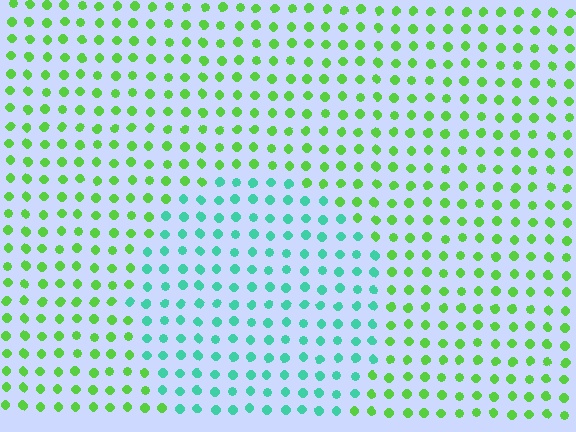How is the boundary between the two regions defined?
The boundary is defined purely by a slight shift in hue (about 52 degrees). Spacing, size, and orientation are identical on both sides.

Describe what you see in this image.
The image is filled with small lime elements in a uniform arrangement. A circle-shaped region is visible where the elements are tinted to a slightly different hue, forming a subtle color boundary.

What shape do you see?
I see a circle.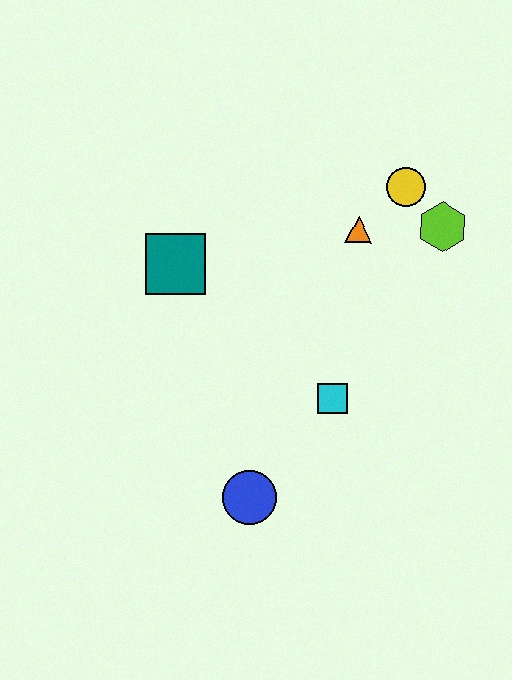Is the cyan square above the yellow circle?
No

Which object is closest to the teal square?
The orange triangle is closest to the teal square.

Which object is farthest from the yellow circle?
The blue circle is farthest from the yellow circle.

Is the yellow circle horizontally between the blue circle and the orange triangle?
No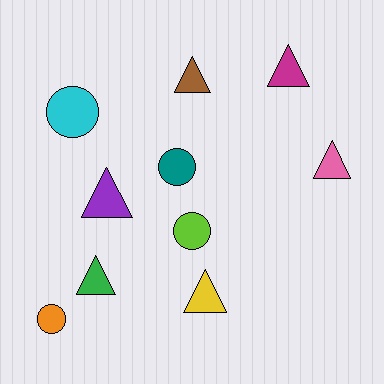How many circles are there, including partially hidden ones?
There are 4 circles.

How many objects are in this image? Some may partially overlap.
There are 10 objects.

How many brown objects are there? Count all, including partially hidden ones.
There is 1 brown object.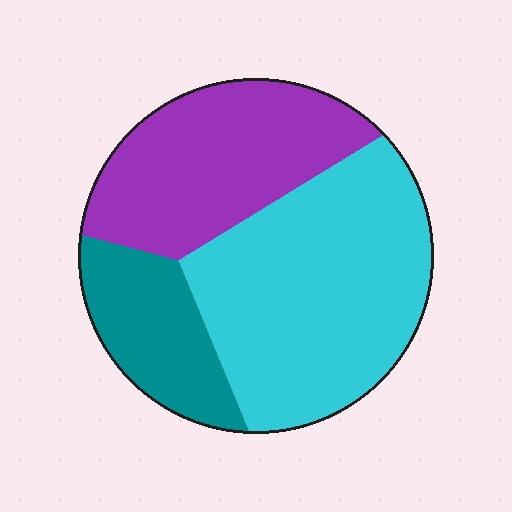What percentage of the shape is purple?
Purple covers 33% of the shape.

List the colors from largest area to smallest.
From largest to smallest: cyan, purple, teal.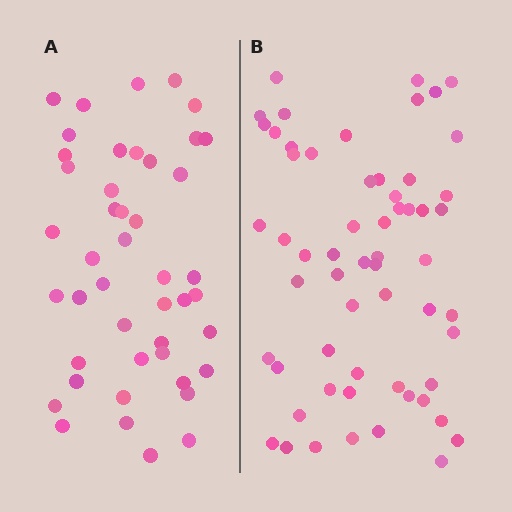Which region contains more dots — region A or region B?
Region B (the right region) has more dots.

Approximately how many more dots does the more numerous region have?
Region B has approximately 15 more dots than region A.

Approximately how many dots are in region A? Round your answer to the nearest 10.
About 40 dots. (The exact count is 45, which rounds to 40.)